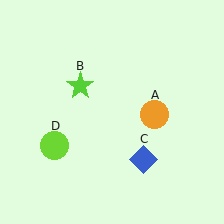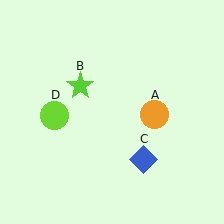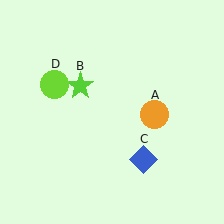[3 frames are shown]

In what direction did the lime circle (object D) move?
The lime circle (object D) moved up.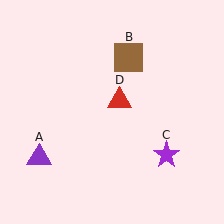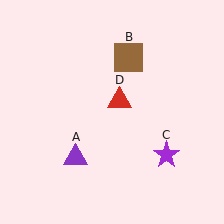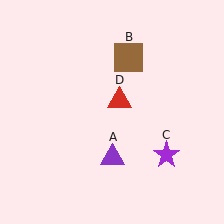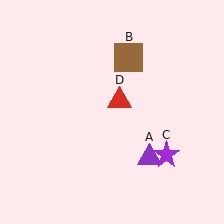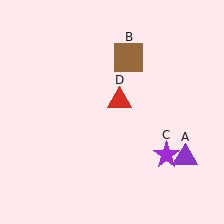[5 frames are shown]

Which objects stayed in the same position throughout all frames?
Brown square (object B) and purple star (object C) and red triangle (object D) remained stationary.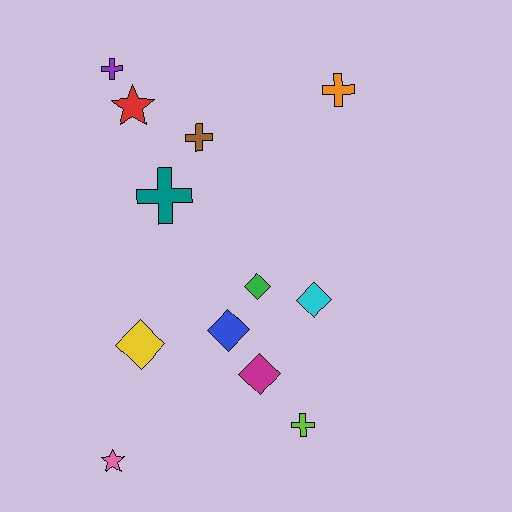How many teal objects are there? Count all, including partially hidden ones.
There is 1 teal object.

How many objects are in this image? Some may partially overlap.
There are 12 objects.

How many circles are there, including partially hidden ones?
There are no circles.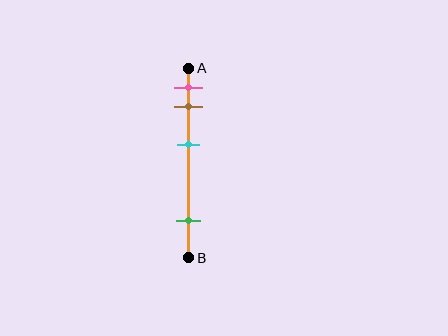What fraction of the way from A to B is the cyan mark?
The cyan mark is approximately 40% (0.4) of the way from A to B.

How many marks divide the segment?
There are 4 marks dividing the segment.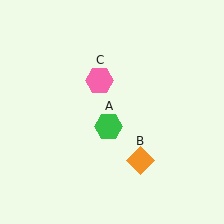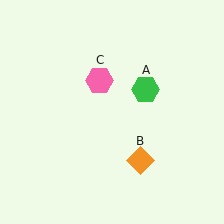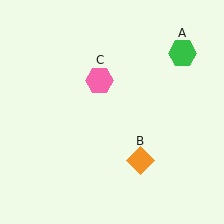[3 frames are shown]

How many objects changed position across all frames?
1 object changed position: green hexagon (object A).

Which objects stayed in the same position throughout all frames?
Orange diamond (object B) and pink hexagon (object C) remained stationary.